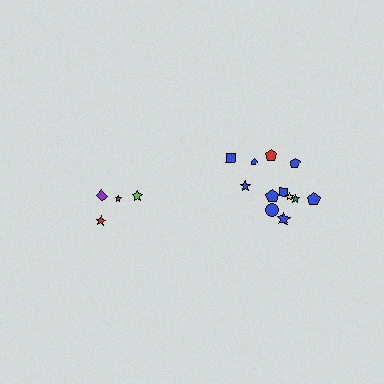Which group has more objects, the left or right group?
The right group.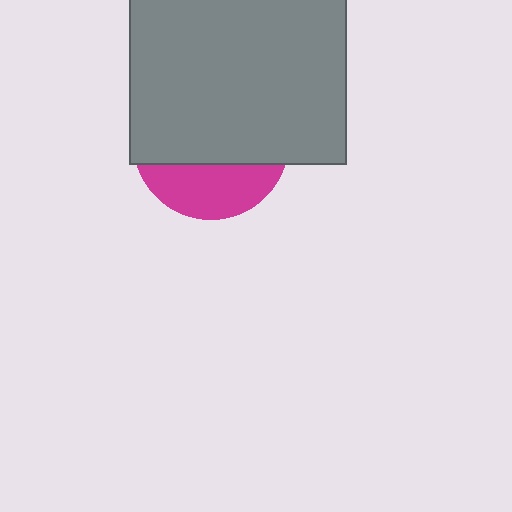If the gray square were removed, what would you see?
You would see the complete magenta circle.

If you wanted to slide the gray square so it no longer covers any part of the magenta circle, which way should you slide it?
Slide it up — that is the most direct way to separate the two shapes.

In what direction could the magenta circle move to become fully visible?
The magenta circle could move down. That would shift it out from behind the gray square entirely.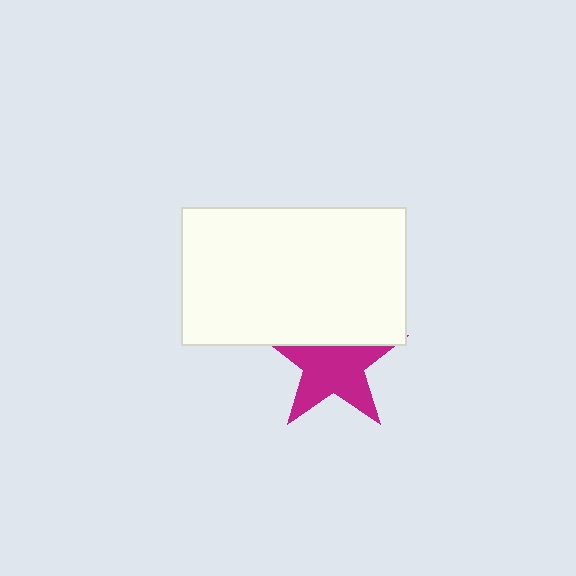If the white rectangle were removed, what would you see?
You would see the complete magenta star.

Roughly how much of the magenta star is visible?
Most of it is visible (roughly 67%).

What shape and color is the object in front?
The object in front is a white rectangle.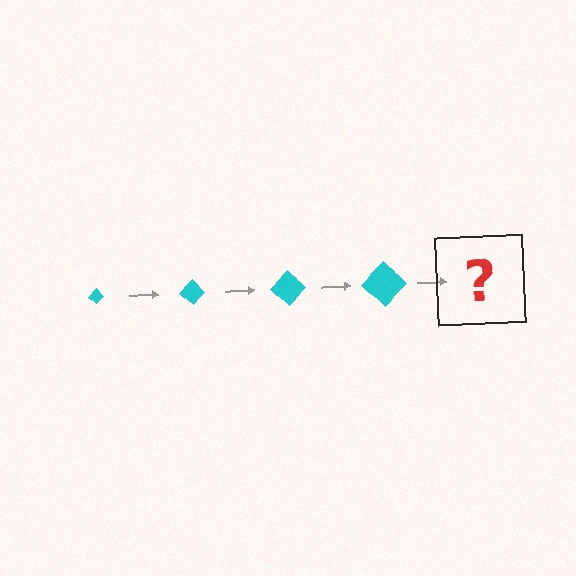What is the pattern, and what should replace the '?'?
The pattern is that the diamond gets progressively larger each step. The '?' should be a cyan diamond, larger than the previous one.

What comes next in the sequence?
The next element should be a cyan diamond, larger than the previous one.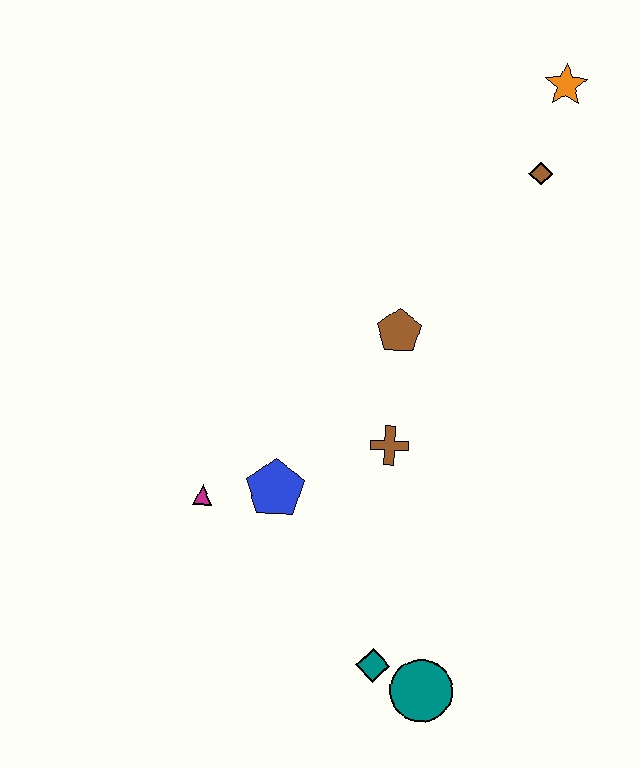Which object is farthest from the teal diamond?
The orange star is farthest from the teal diamond.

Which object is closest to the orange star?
The brown diamond is closest to the orange star.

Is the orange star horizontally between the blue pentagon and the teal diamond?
No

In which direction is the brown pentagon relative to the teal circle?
The brown pentagon is above the teal circle.